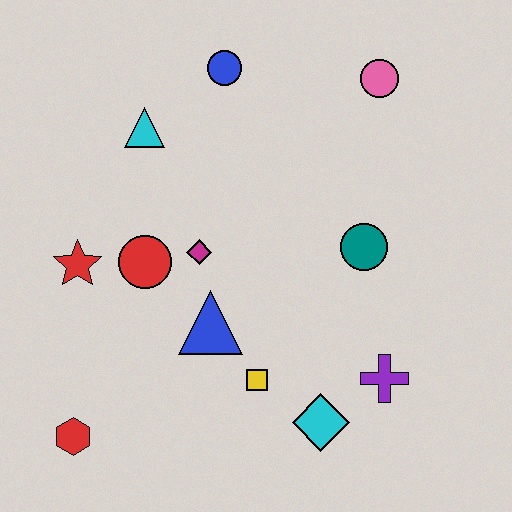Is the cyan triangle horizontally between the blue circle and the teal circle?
No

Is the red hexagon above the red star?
No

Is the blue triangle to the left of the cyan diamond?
Yes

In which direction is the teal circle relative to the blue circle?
The teal circle is below the blue circle.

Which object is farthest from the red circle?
The pink circle is farthest from the red circle.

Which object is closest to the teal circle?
The purple cross is closest to the teal circle.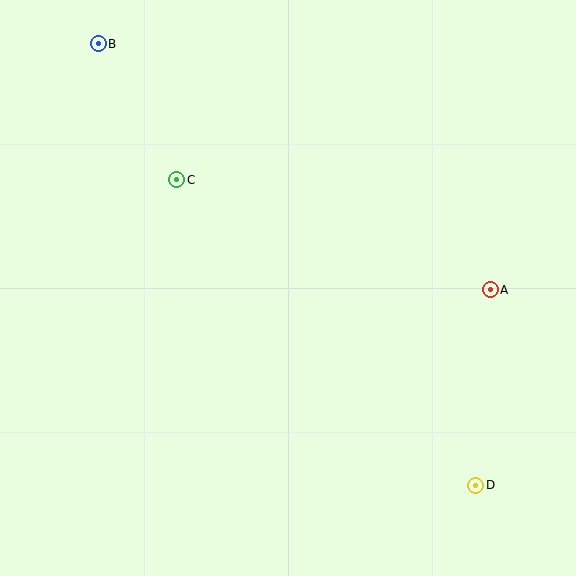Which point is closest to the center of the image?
Point C at (177, 180) is closest to the center.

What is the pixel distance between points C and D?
The distance between C and D is 428 pixels.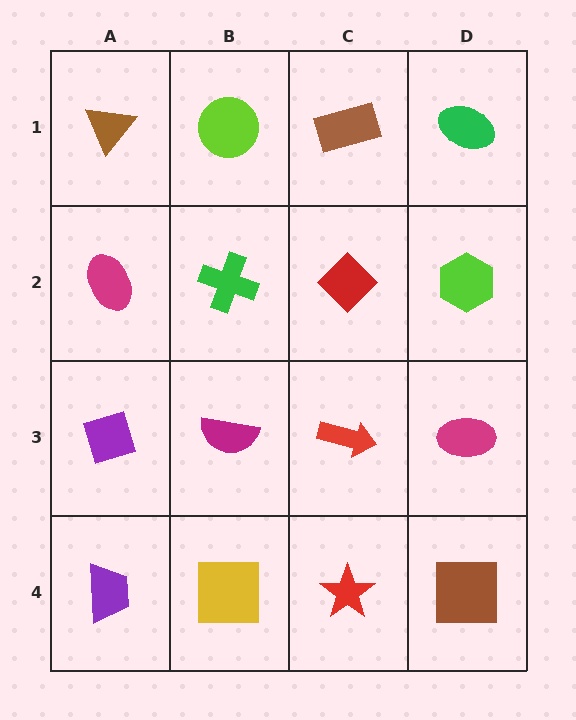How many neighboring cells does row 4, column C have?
3.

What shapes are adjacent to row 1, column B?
A green cross (row 2, column B), a brown triangle (row 1, column A), a brown rectangle (row 1, column C).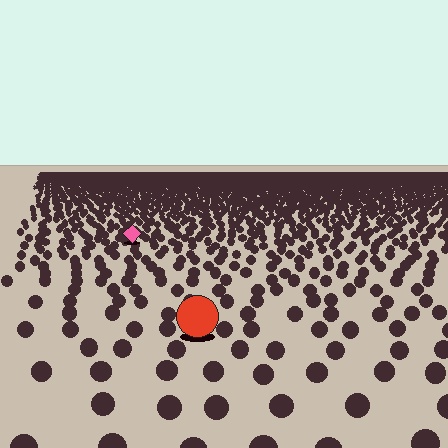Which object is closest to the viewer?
The red circle is closest. The texture marks near it are larger and more spread out.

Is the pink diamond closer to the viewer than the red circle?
No. The red circle is closer — you can tell from the texture gradient: the ground texture is coarser near it.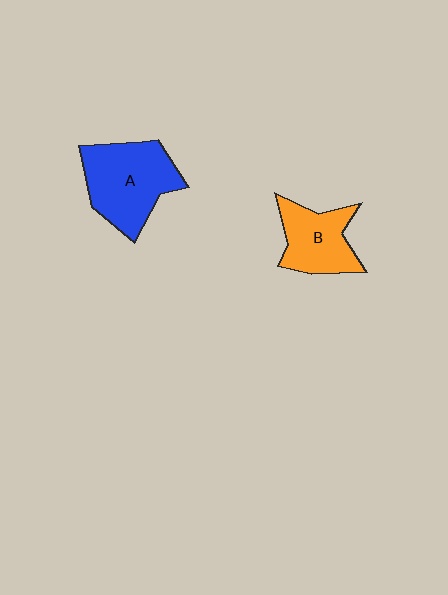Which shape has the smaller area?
Shape B (orange).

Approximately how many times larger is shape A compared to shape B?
Approximately 1.4 times.